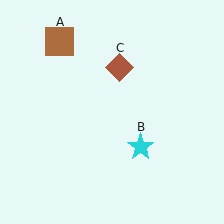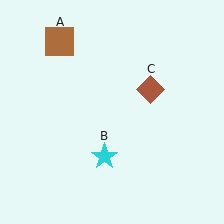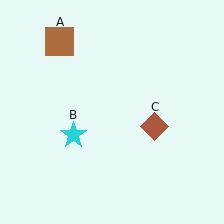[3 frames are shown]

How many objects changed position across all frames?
2 objects changed position: cyan star (object B), brown diamond (object C).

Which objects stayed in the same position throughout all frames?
Brown square (object A) remained stationary.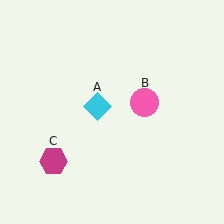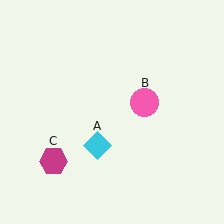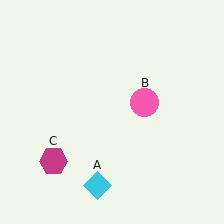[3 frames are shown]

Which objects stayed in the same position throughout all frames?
Pink circle (object B) and magenta hexagon (object C) remained stationary.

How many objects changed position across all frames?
1 object changed position: cyan diamond (object A).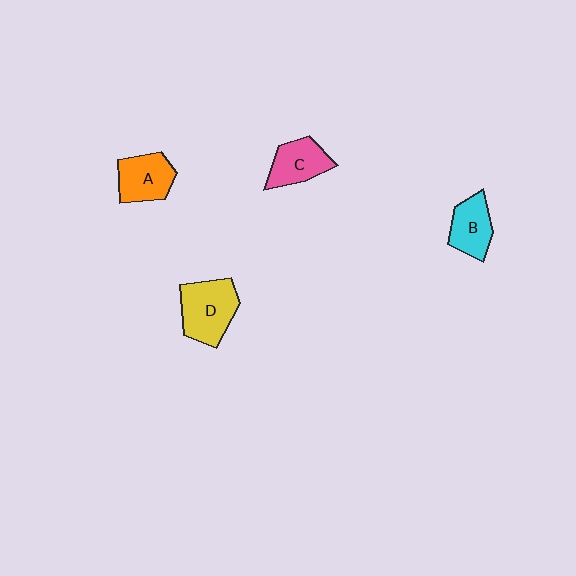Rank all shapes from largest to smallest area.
From largest to smallest: D (yellow), A (orange), C (pink), B (cyan).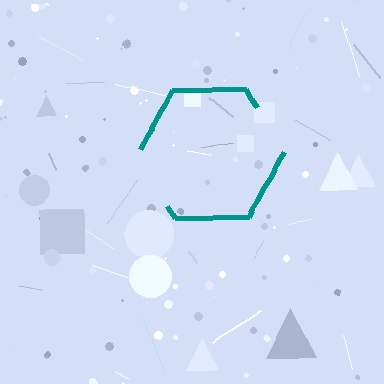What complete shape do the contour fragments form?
The contour fragments form a hexagon.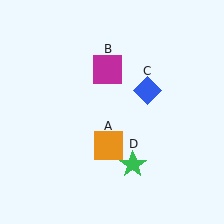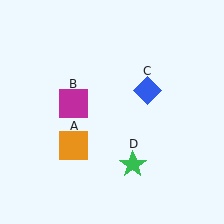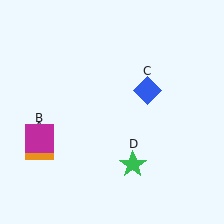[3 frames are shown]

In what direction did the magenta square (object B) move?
The magenta square (object B) moved down and to the left.